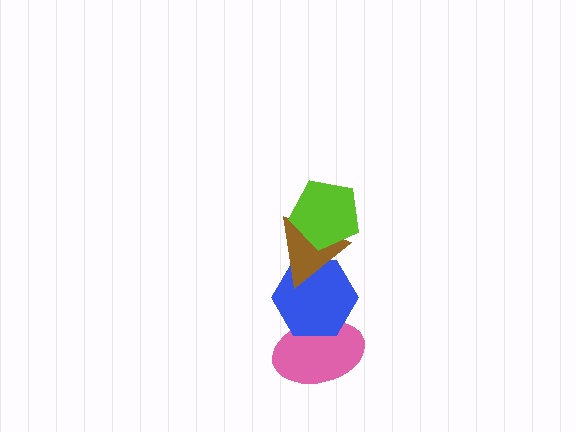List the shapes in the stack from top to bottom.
From top to bottom: the lime pentagon, the brown triangle, the blue hexagon, the pink ellipse.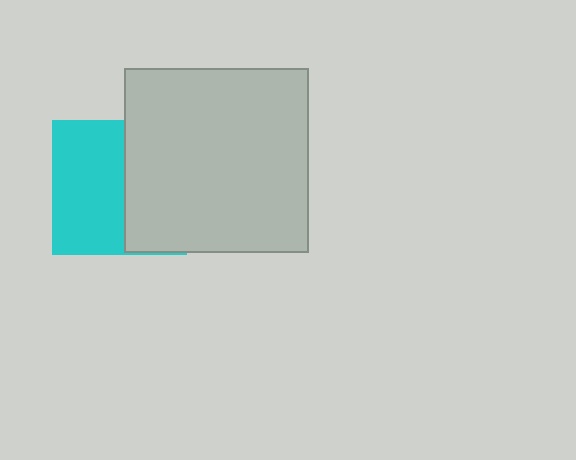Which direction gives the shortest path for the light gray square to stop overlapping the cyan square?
Moving right gives the shortest separation.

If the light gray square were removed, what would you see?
You would see the complete cyan square.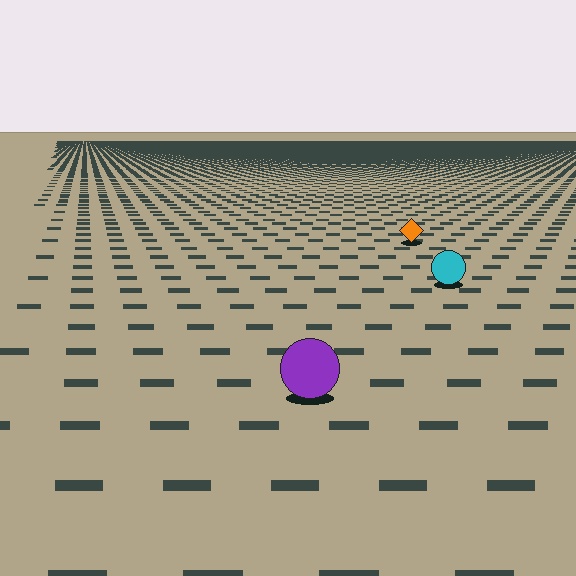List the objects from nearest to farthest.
From nearest to farthest: the purple circle, the cyan circle, the orange diamond.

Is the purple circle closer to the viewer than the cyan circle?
Yes. The purple circle is closer — you can tell from the texture gradient: the ground texture is coarser near it.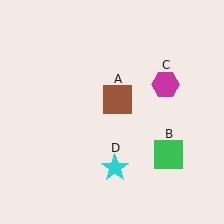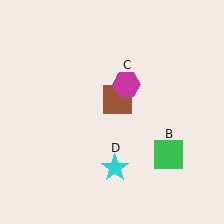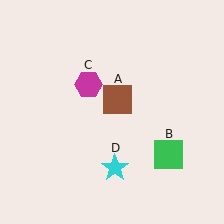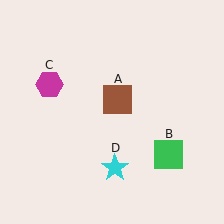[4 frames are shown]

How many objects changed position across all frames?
1 object changed position: magenta hexagon (object C).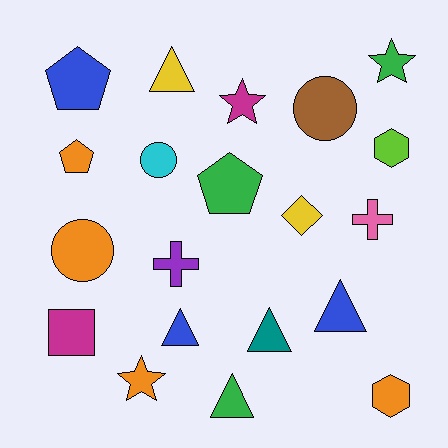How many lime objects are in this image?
There is 1 lime object.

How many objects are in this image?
There are 20 objects.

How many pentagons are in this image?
There are 3 pentagons.